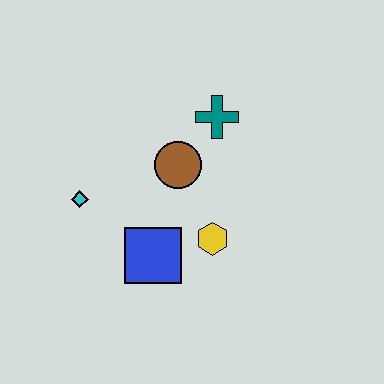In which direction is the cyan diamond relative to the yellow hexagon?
The cyan diamond is to the left of the yellow hexagon.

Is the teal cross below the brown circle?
No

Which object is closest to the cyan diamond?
The blue square is closest to the cyan diamond.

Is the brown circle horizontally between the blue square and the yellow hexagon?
Yes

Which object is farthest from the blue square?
The teal cross is farthest from the blue square.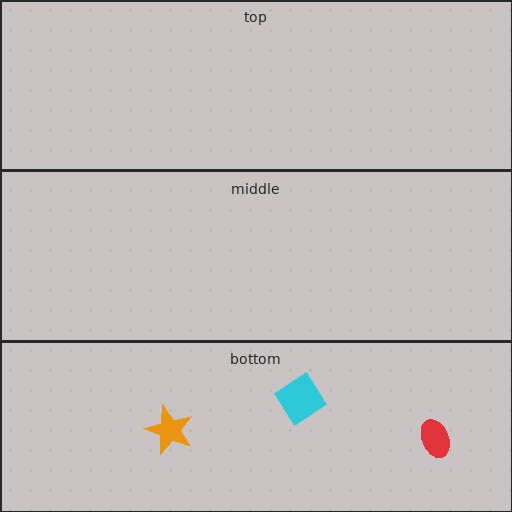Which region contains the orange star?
The bottom region.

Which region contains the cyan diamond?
The bottom region.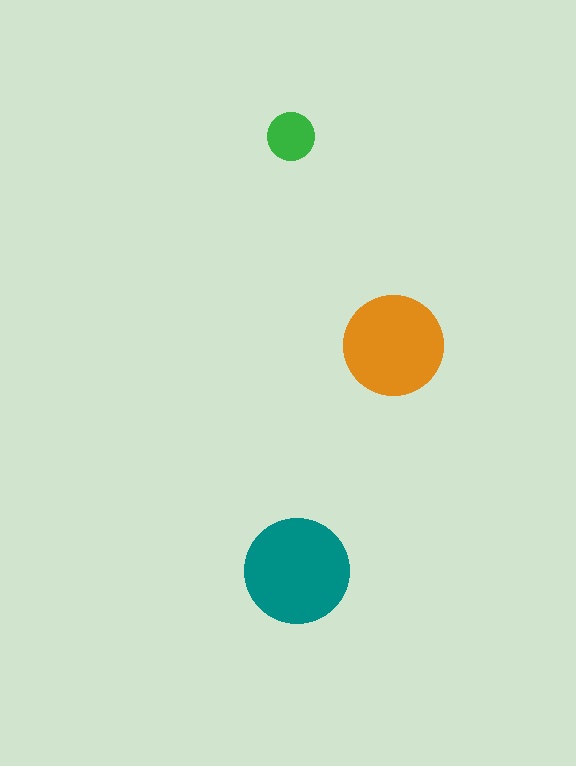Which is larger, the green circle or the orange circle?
The orange one.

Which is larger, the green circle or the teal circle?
The teal one.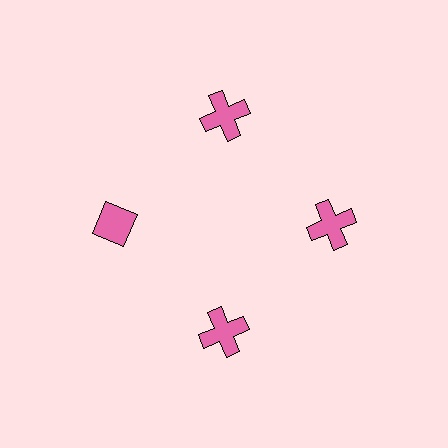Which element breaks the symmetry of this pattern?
The pink diamond at roughly the 9 o'clock position breaks the symmetry. All other shapes are pink crosses.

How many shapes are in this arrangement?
There are 4 shapes arranged in a ring pattern.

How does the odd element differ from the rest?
It has a different shape: diamond instead of cross.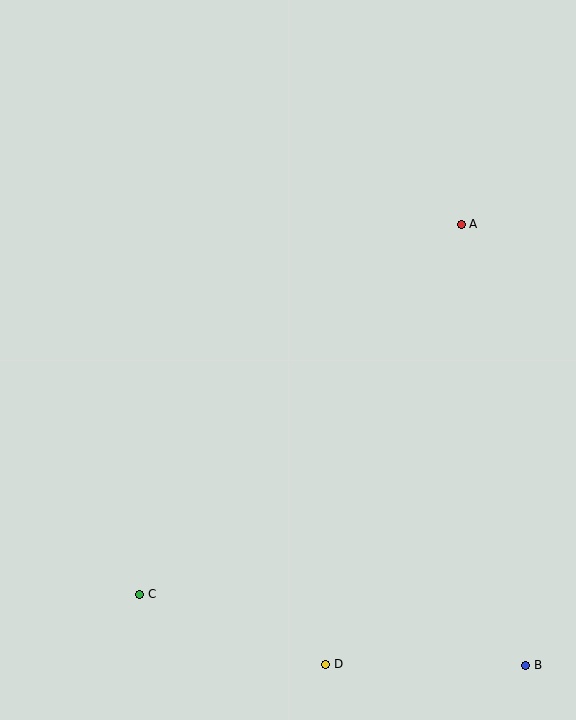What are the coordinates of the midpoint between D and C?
The midpoint between D and C is at (233, 629).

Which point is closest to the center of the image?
Point A at (461, 224) is closest to the center.